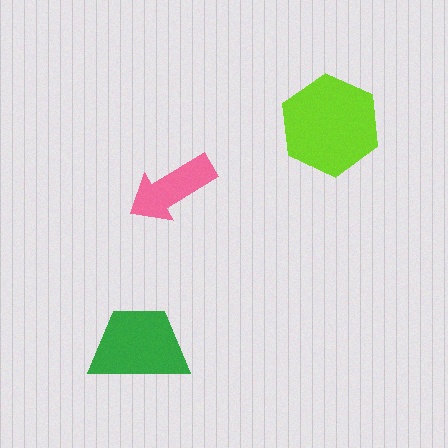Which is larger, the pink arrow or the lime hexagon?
The lime hexagon.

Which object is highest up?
The lime hexagon is topmost.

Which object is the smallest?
The pink arrow.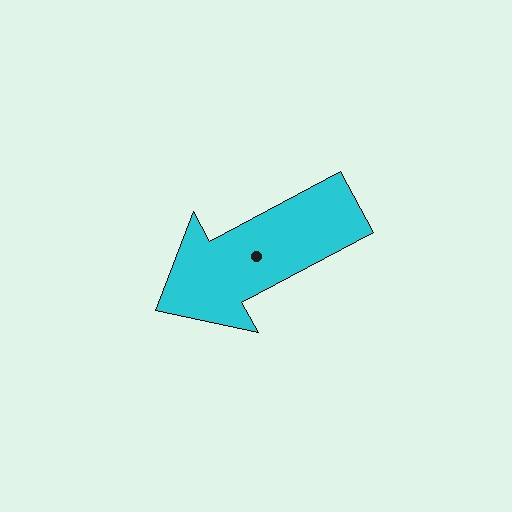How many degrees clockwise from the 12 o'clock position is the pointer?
Approximately 242 degrees.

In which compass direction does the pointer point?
Southwest.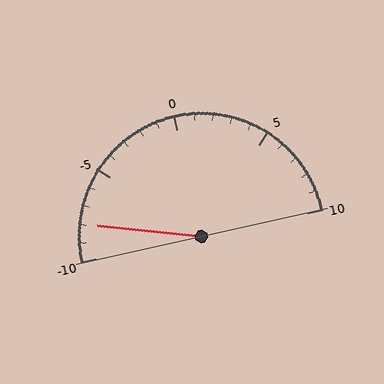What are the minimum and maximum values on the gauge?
The gauge ranges from -10 to 10.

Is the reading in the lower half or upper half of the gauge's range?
The reading is in the lower half of the range (-10 to 10).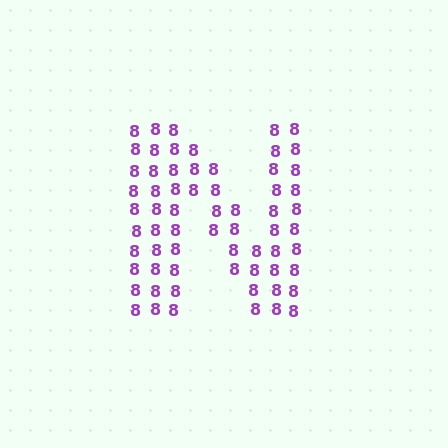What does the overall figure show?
The overall figure shows the letter N.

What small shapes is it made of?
It is made of small digit 8's.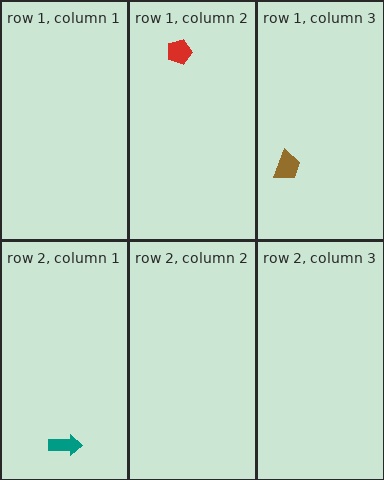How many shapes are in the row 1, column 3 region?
1.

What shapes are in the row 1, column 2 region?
The red pentagon.